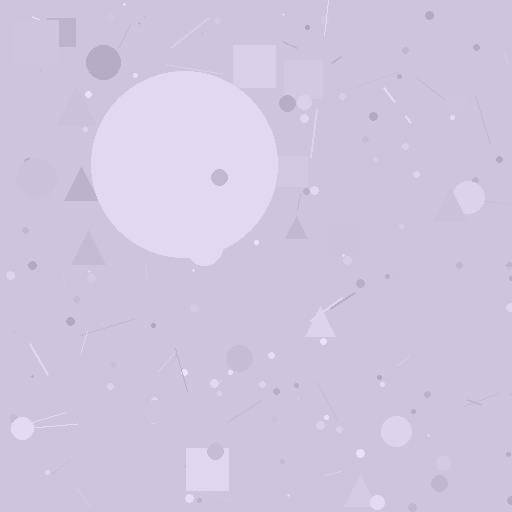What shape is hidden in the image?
A circle is hidden in the image.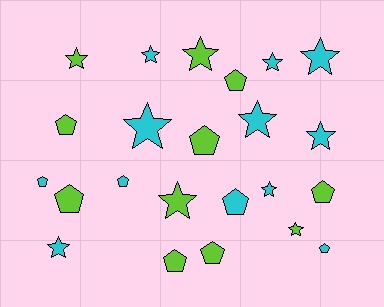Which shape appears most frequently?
Star, with 12 objects.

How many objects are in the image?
There are 23 objects.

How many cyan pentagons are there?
There are 4 cyan pentagons.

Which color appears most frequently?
Cyan, with 12 objects.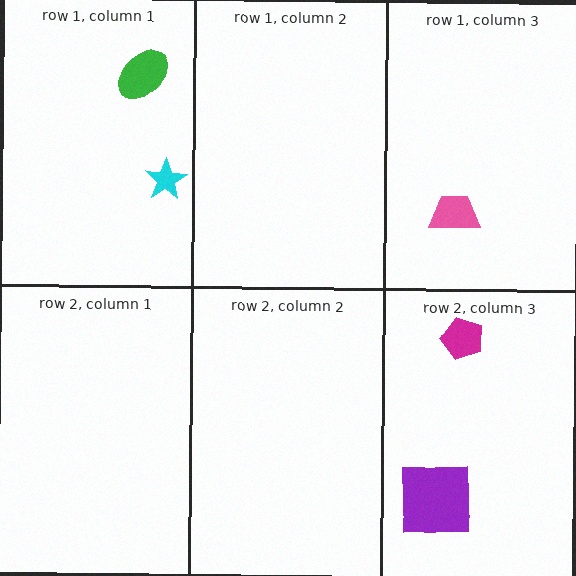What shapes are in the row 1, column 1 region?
The green ellipse, the cyan star.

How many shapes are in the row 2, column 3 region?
2.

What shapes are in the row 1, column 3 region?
The pink trapezoid.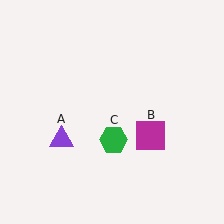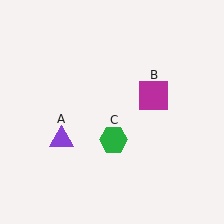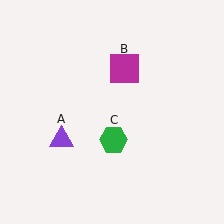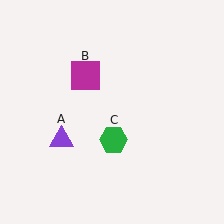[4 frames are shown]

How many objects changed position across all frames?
1 object changed position: magenta square (object B).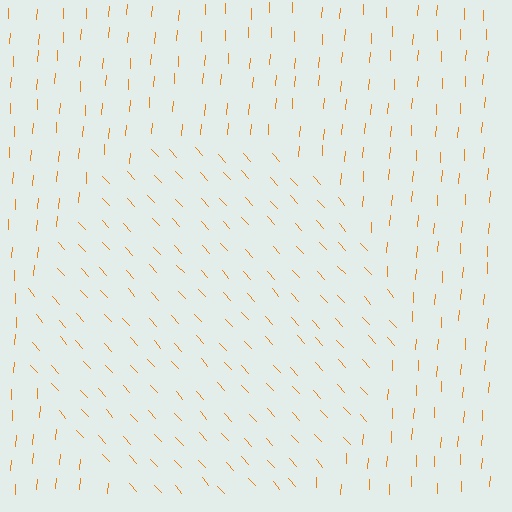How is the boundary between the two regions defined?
The boundary is defined purely by a change in line orientation (approximately 45 degrees difference). All lines are the same color and thickness.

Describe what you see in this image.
The image is filled with small orange line segments. A circle region in the image has lines oriented differently from the surrounding lines, creating a visible texture boundary.